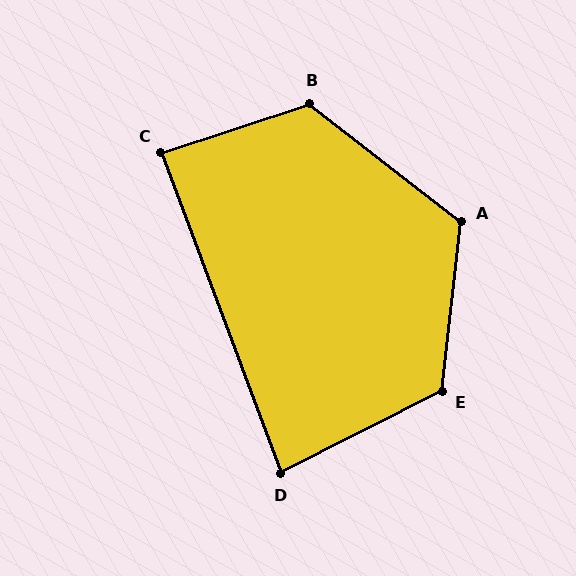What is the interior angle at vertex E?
Approximately 123 degrees (obtuse).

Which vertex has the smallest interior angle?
D, at approximately 83 degrees.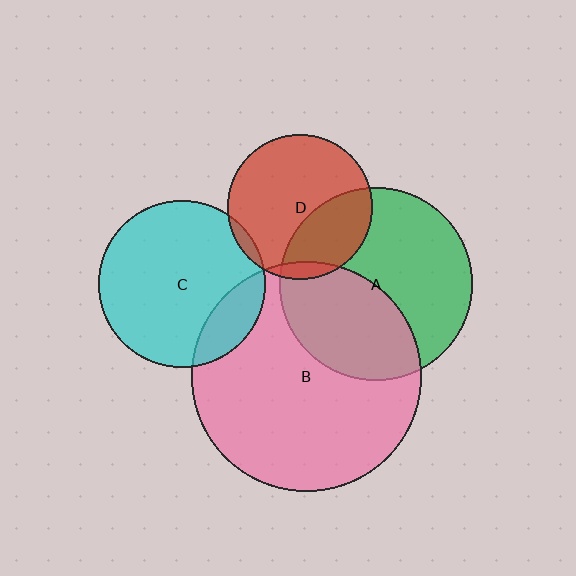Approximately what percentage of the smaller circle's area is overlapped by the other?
Approximately 5%.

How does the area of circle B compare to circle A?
Approximately 1.4 times.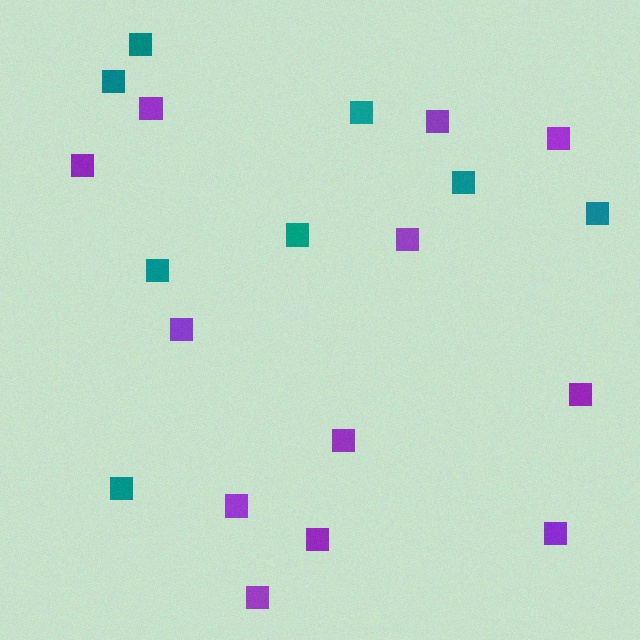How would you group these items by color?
There are 2 groups: one group of teal squares (8) and one group of purple squares (12).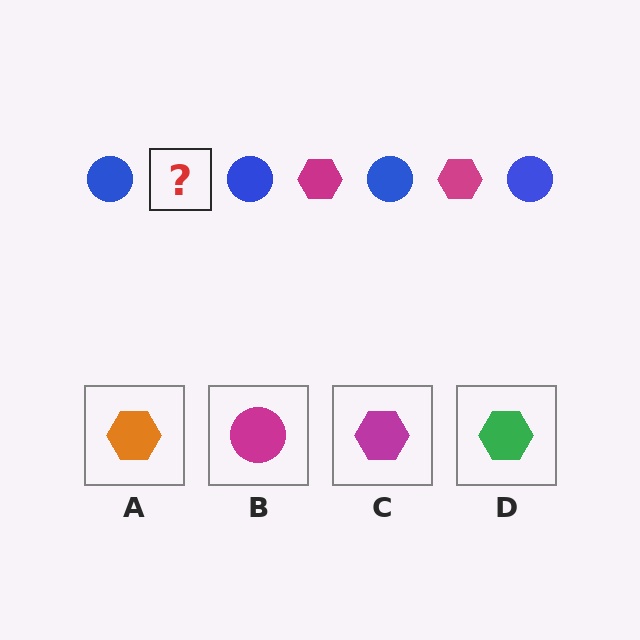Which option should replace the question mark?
Option C.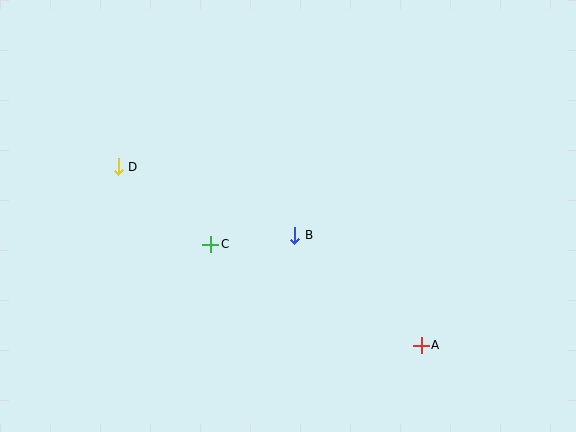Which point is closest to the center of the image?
Point B at (295, 235) is closest to the center.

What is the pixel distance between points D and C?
The distance between D and C is 121 pixels.